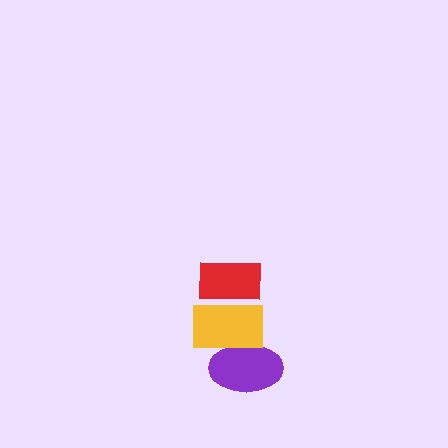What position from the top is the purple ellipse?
The purple ellipse is 3rd from the top.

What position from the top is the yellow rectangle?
The yellow rectangle is 2nd from the top.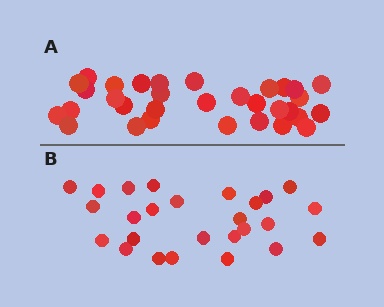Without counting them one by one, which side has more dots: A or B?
Region A (the top region) has more dots.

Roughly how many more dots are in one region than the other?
Region A has about 6 more dots than region B.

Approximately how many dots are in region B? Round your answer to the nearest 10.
About 30 dots. (The exact count is 26, which rounds to 30.)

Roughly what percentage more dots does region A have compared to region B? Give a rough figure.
About 25% more.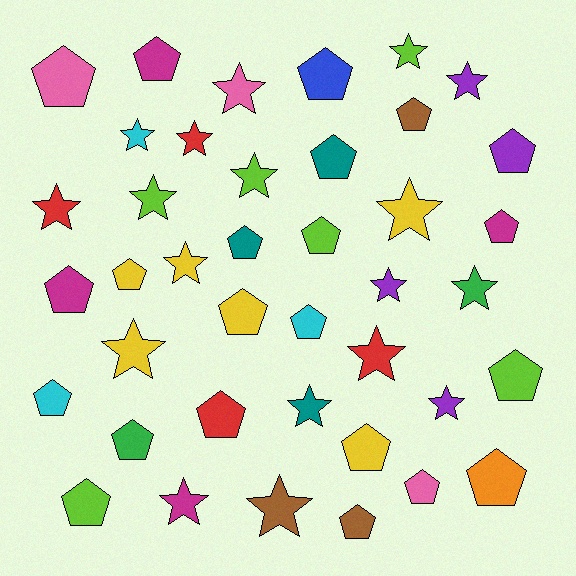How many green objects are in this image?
There are 2 green objects.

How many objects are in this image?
There are 40 objects.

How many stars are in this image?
There are 18 stars.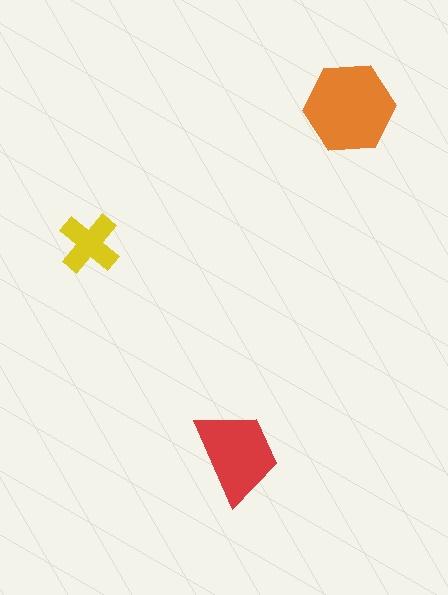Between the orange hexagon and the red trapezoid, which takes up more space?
The orange hexagon.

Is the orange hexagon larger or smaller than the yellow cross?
Larger.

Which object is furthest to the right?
The orange hexagon is rightmost.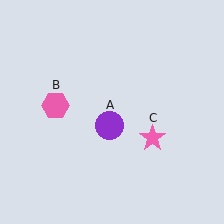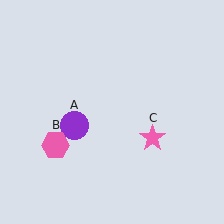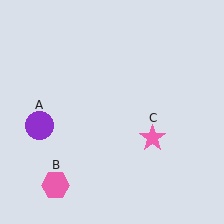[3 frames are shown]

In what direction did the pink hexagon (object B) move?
The pink hexagon (object B) moved down.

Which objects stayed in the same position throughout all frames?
Pink star (object C) remained stationary.